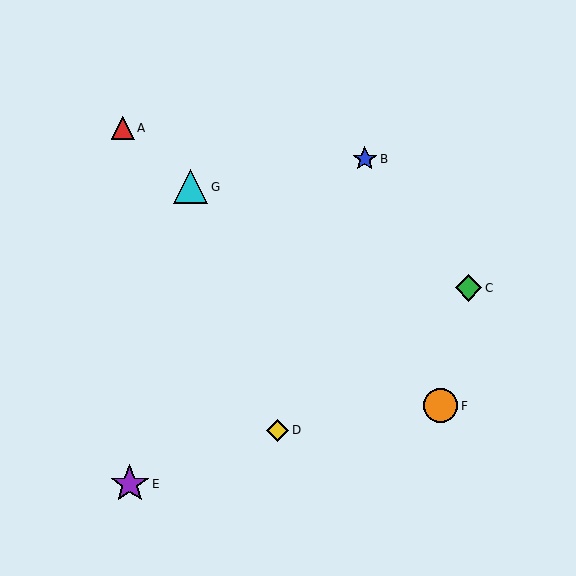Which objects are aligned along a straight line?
Objects A, F, G are aligned along a straight line.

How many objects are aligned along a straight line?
3 objects (A, F, G) are aligned along a straight line.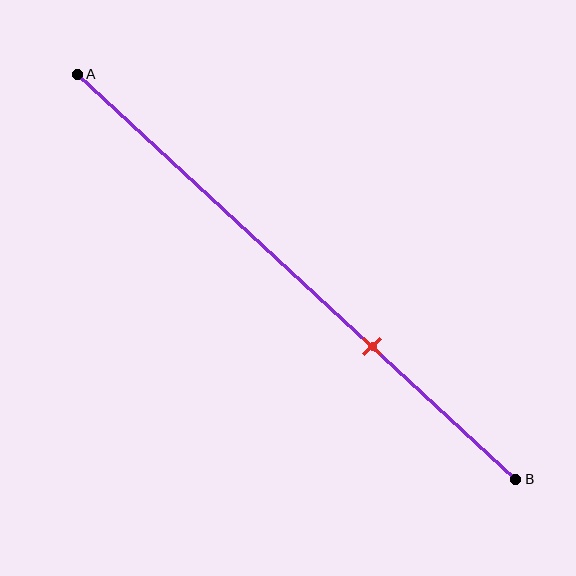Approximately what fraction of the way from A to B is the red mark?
The red mark is approximately 65% of the way from A to B.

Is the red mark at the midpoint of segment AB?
No, the mark is at about 65% from A, not at the 50% midpoint.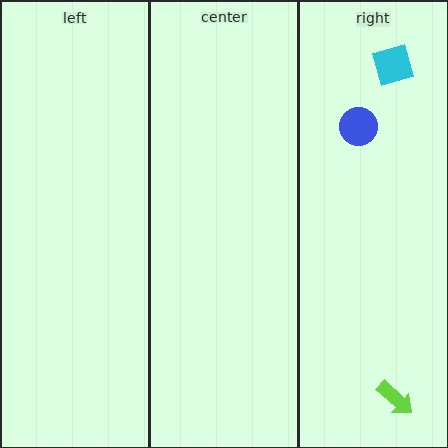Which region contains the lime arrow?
The right region.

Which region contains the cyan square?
The right region.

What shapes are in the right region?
The lime arrow, the blue circle, the cyan square.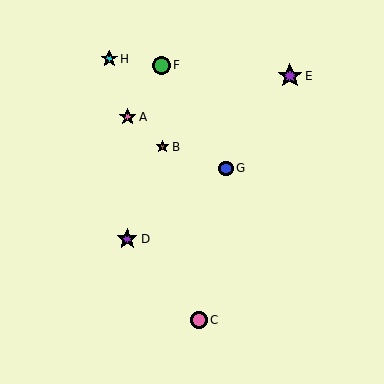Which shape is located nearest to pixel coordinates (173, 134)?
The brown star (labeled B) at (162, 147) is nearest to that location.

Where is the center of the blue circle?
The center of the blue circle is at (226, 169).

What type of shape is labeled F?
Shape F is a green circle.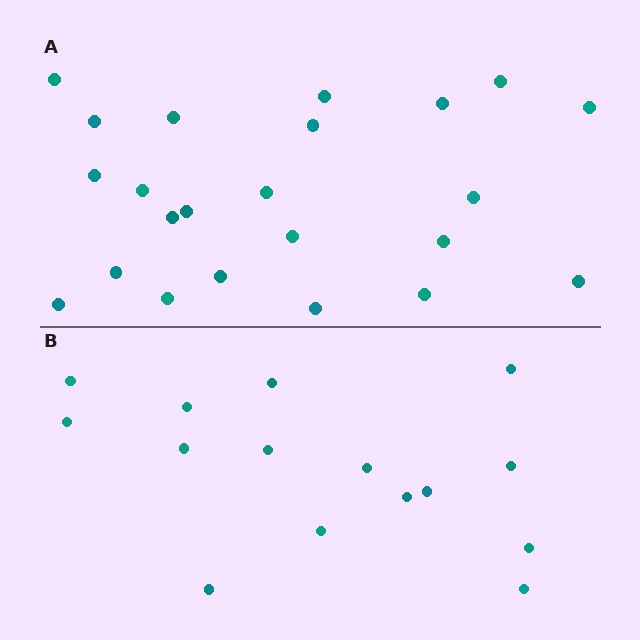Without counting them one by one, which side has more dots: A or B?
Region A (the top region) has more dots.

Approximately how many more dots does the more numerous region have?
Region A has roughly 8 or so more dots than region B.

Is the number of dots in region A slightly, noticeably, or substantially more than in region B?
Region A has substantially more. The ratio is roughly 1.5 to 1.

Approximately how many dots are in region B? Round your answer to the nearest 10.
About 20 dots. (The exact count is 15, which rounds to 20.)